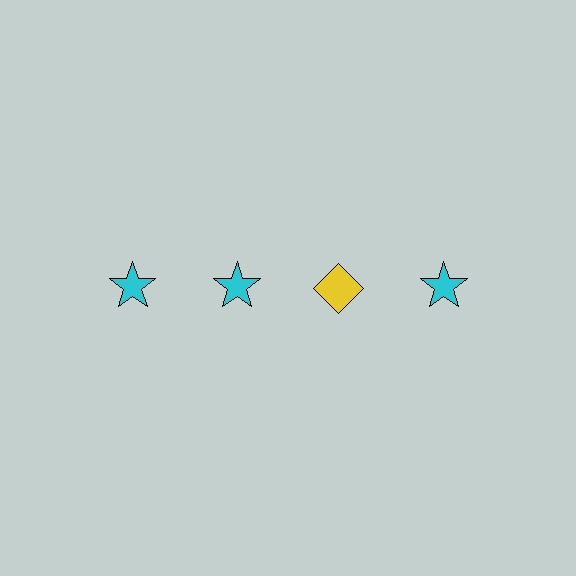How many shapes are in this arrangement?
There are 4 shapes arranged in a grid pattern.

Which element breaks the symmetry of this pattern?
The yellow diamond in the top row, center column breaks the symmetry. All other shapes are cyan stars.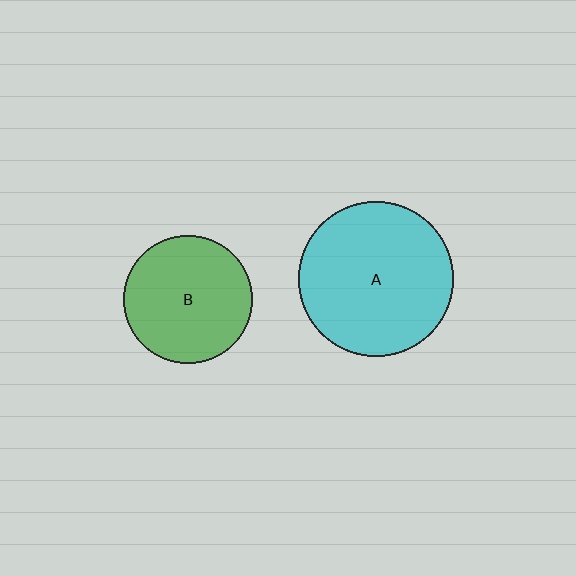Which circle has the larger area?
Circle A (cyan).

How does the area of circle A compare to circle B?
Approximately 1.5 times.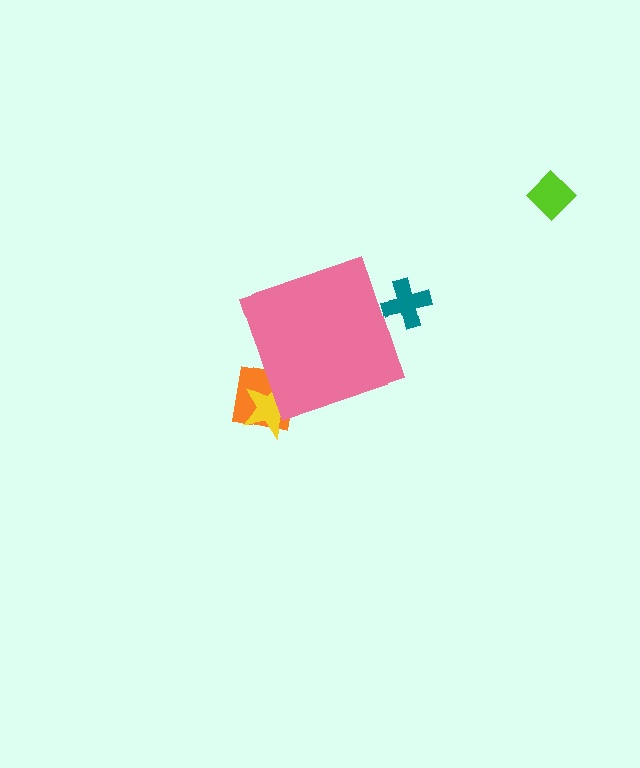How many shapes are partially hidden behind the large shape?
3 shapes are partially hidden.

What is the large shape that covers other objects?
A pink diamond.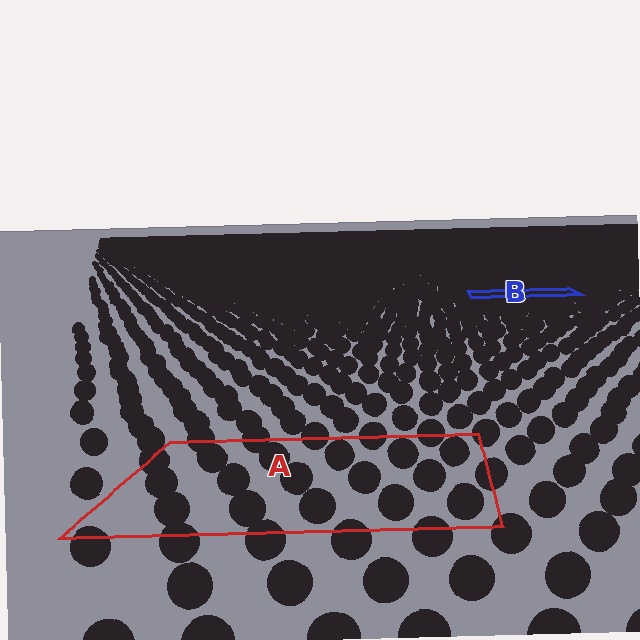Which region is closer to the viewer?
Region A is closer. The texture elements there are larger and more spread out.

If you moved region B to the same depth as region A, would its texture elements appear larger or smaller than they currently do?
They would appear larger. At a closer depth, the same texture elements are projected at a bigger on-screen size.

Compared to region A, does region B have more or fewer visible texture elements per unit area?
Region B has more texture elements per unit area — they are packed more densely because it is farther away.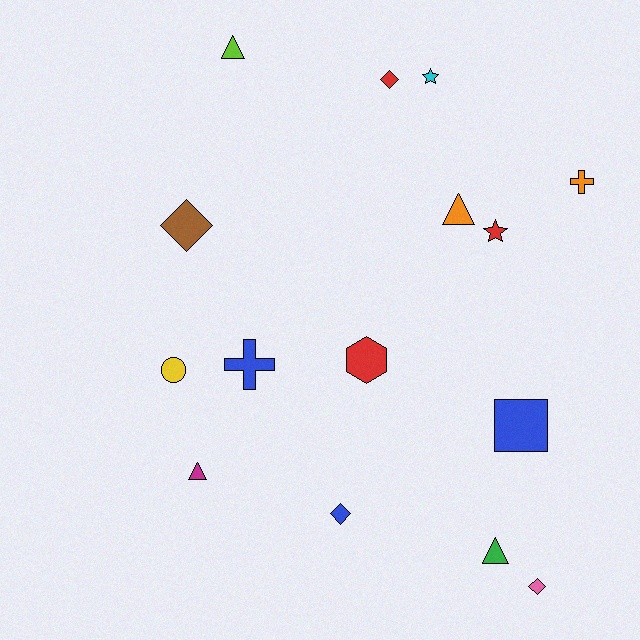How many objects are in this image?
There are 15 objects.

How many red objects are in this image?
There are 3 red objects.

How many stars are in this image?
There are 2 stars.